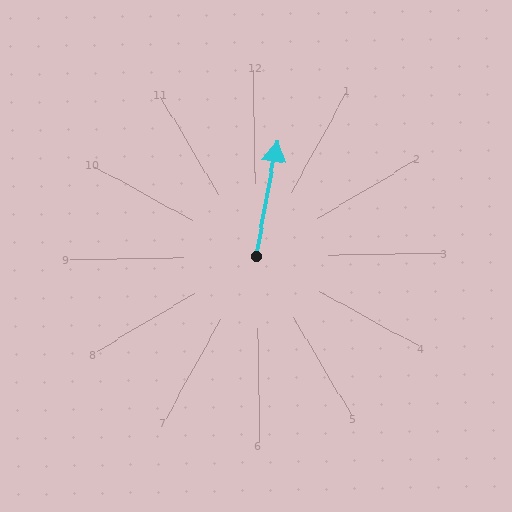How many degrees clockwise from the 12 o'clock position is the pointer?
Approximately 12 degrees.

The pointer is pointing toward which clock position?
Roughly 12 o'clock.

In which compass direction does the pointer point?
North.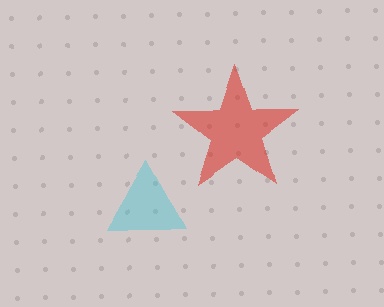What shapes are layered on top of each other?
The layered shapes are: a cyan triangle, a red star.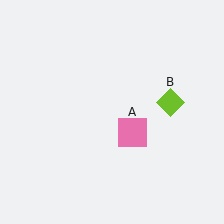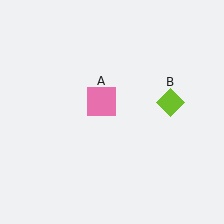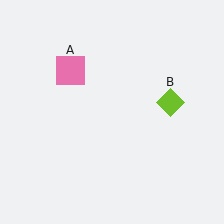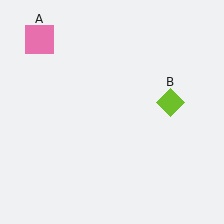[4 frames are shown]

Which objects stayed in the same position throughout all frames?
Lime diamond (object B) remained stationary.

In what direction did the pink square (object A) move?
The pink square (object A) moved up and to the left.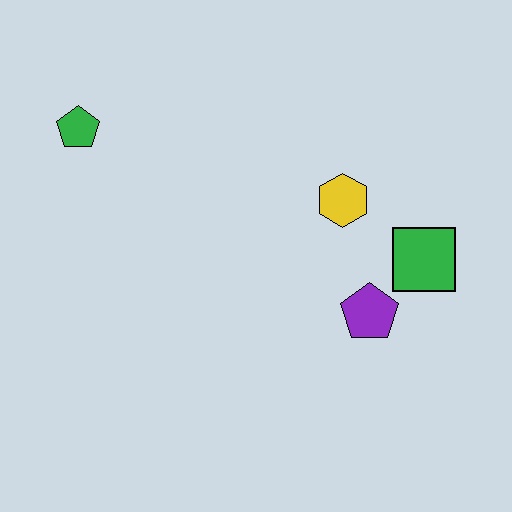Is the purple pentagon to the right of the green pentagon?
Yes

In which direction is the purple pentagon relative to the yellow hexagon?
The purple pentagon is below the yellow hexagon.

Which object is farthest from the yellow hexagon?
The green pentagon is farthest from the yellow hexagon.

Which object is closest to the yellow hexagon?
The green square is closest to the yellow hexagon.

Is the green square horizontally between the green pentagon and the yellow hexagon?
No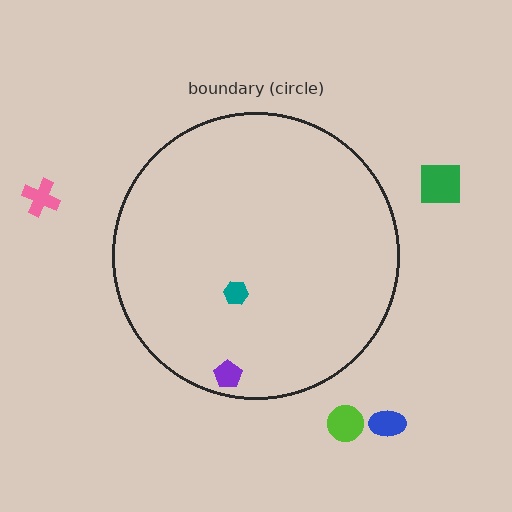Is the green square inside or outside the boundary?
Outside.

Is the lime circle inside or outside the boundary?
Outside.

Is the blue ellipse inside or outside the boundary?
Outside.